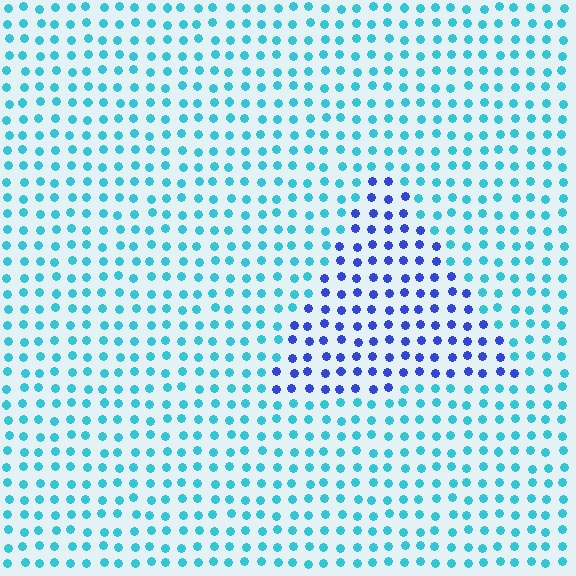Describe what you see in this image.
The image is filled with small cyan elements in a uniform arrangement. A triangle-shaped region is visible where the elements are tinted to a slightly different hue, forming a subtle color boundary.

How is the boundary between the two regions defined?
The boundary is defined purely by a slight shift in hue (about 48 degrees). Spacing, size, and orientation are identical on both sides.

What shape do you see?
I see a triangle.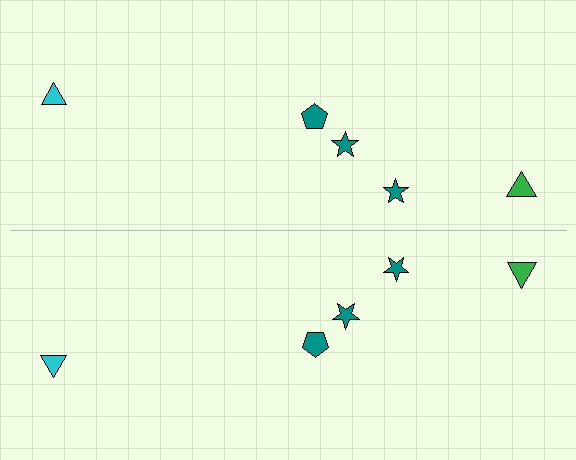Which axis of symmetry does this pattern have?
The pattern has a horizontal axis of symmetry running through the center of the image.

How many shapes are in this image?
There are 10 shapes in this image.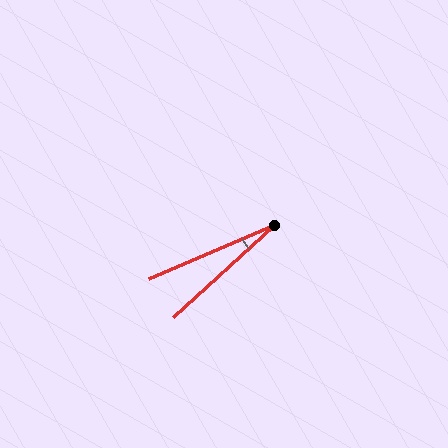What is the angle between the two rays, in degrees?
Approximately 19 degrees.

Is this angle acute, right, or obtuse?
It is acute.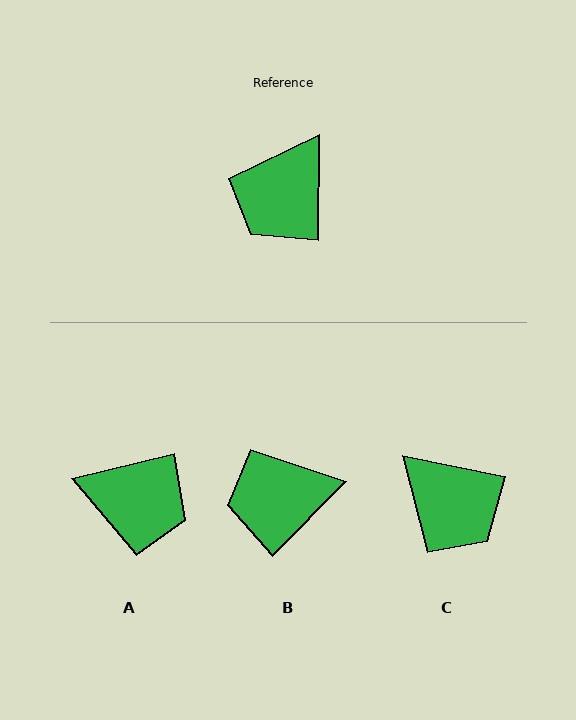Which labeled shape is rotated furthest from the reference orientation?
A, about 105 degrees away.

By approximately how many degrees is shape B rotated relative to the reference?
Approximately 44 degrees clockwise.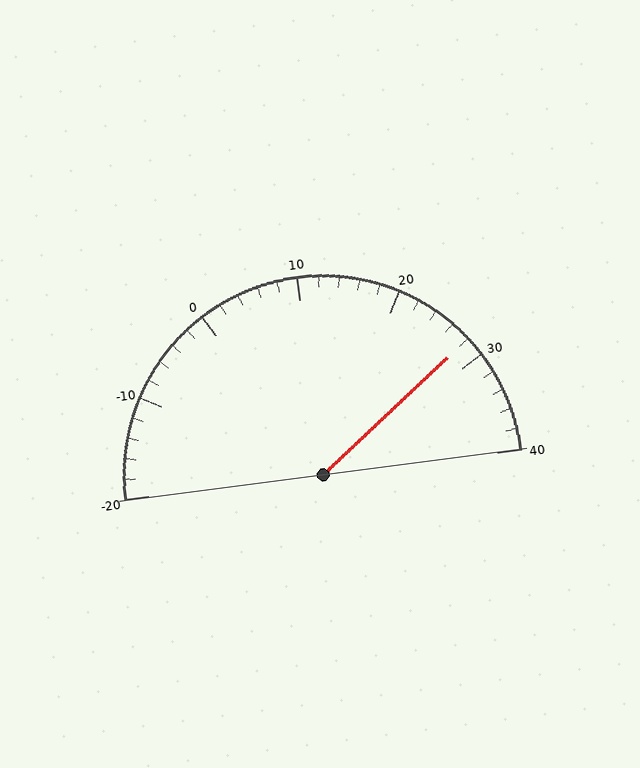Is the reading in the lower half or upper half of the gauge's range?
The reading is in the upper half of the range (-20 to 40).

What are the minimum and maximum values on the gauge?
The gauge ranges from -20 to 40.